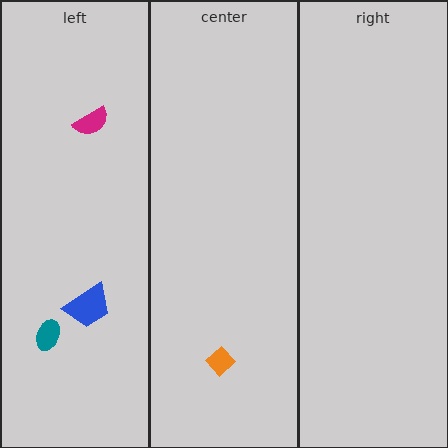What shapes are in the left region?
The blue trapezoid, the teal ellipse, the magenta semicircle.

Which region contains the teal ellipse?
The left region.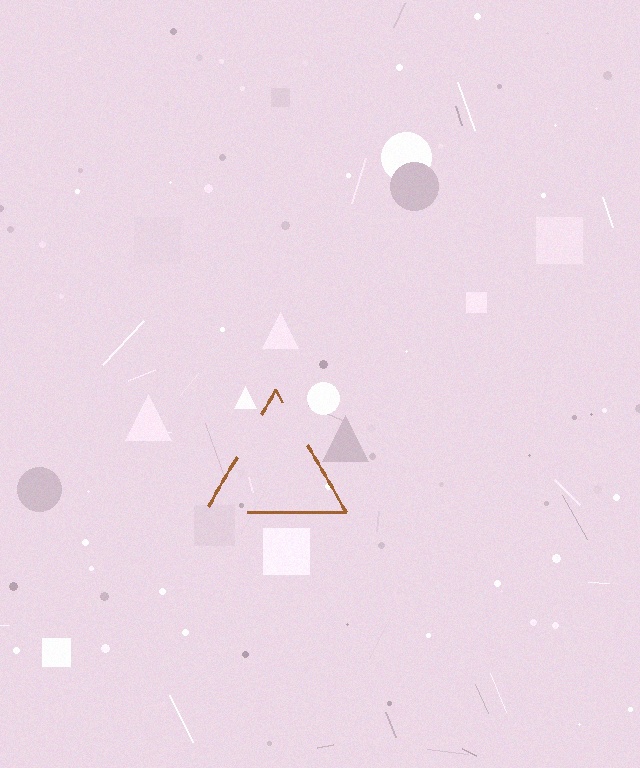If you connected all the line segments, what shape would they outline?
They would outline a triangle.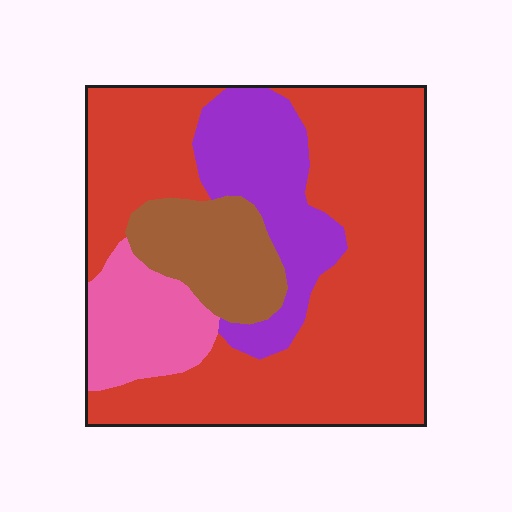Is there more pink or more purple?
Purple.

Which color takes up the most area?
Red, at roughly 60%.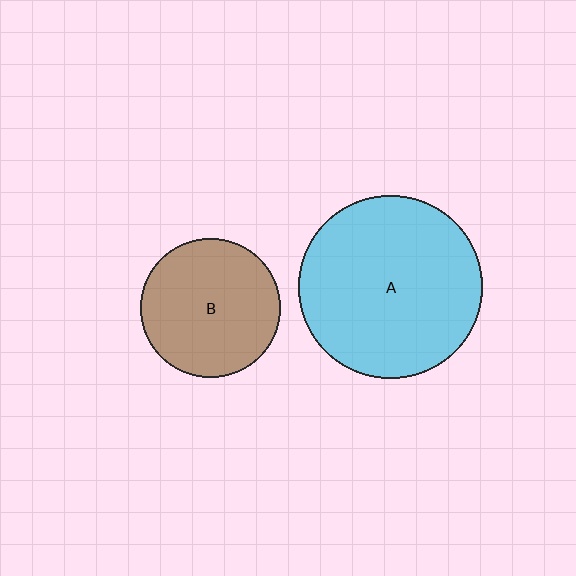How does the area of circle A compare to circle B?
Approximately 1.7 times.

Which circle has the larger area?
Circle A (cyan).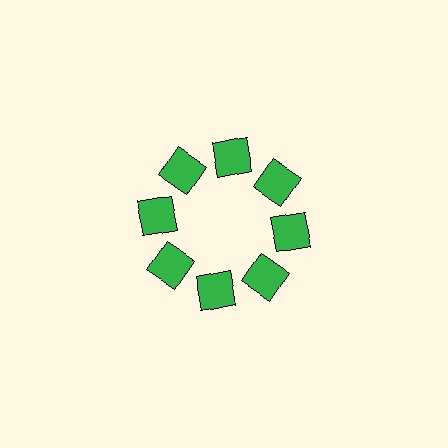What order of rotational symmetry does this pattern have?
This pattern has 8-fold rotational symmetry.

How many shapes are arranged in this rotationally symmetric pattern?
There are 8 shapes, arranged in 8 groups of 1.